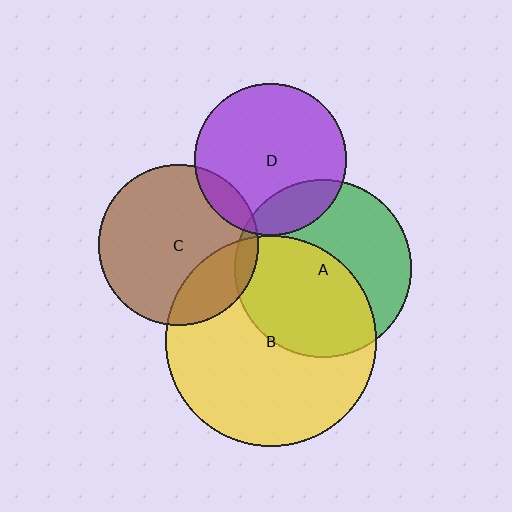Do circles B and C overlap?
Yes.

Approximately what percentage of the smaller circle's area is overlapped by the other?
Approximately 20%.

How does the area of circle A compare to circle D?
Approximately 1.4 times.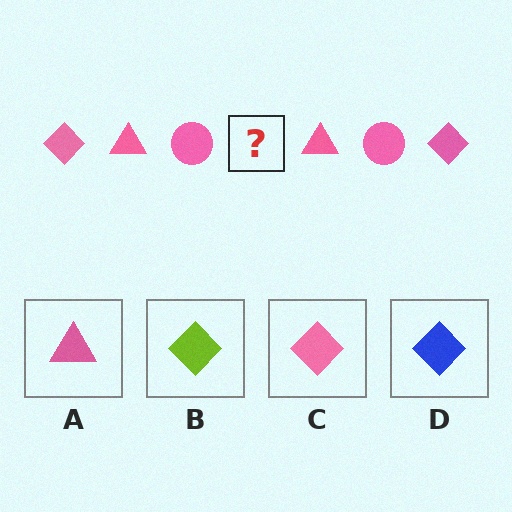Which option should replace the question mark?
Option C.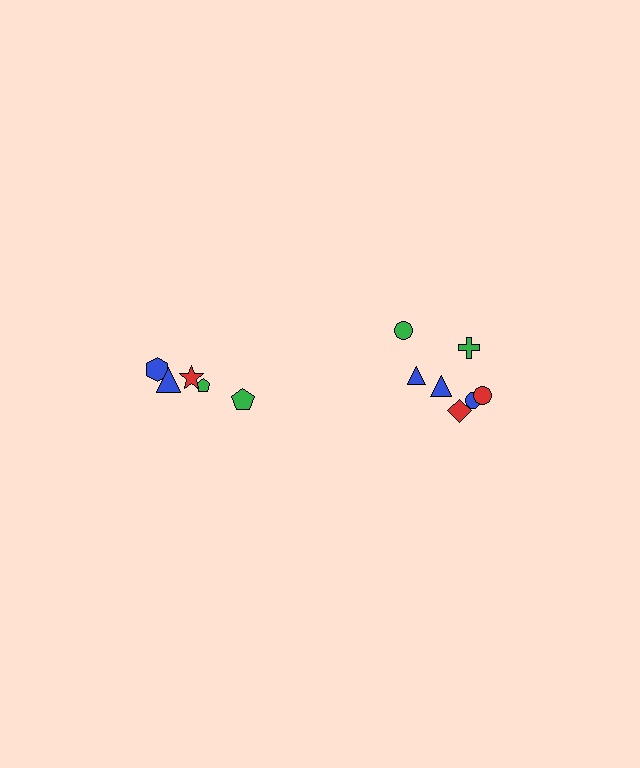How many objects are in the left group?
There are 5 objects.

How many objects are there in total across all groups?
There are 12 objects.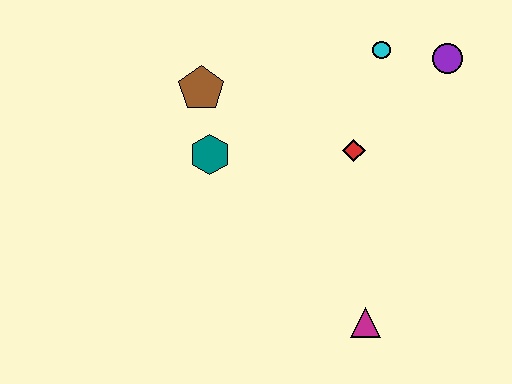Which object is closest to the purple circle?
The cyan circle is closest to the purple circle.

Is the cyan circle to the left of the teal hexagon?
No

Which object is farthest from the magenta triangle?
The brown pentagon is farthest from the magenta triangle.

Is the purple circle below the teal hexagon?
No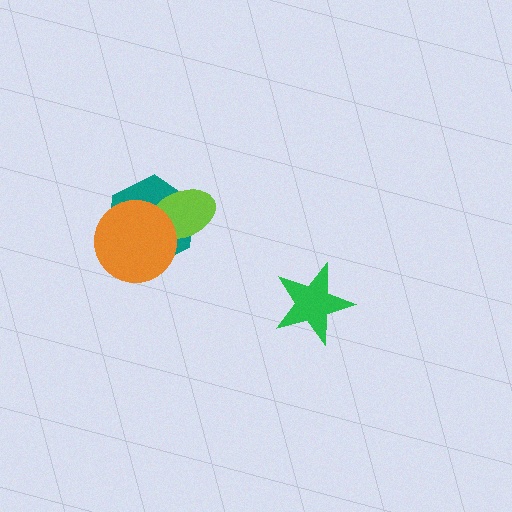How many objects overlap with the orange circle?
2 objects overlap with the orange circle.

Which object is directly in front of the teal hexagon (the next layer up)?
The lime ellipse is directly in front of the teal hexagon.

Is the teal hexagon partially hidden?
Yes, it is partially covered by another shape.